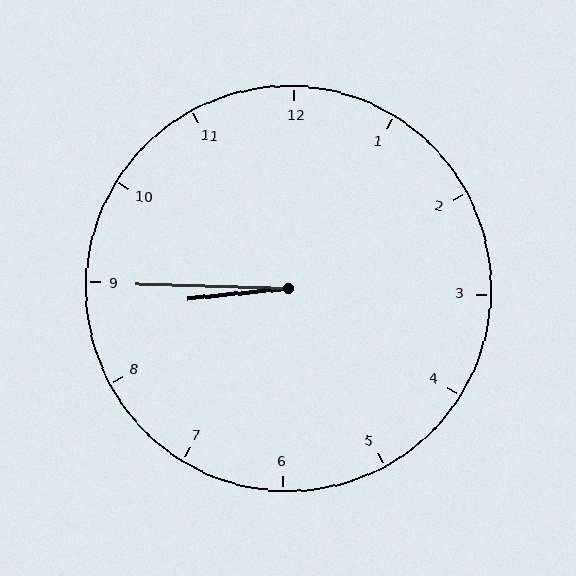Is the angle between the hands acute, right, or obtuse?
It is acute.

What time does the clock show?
8:45.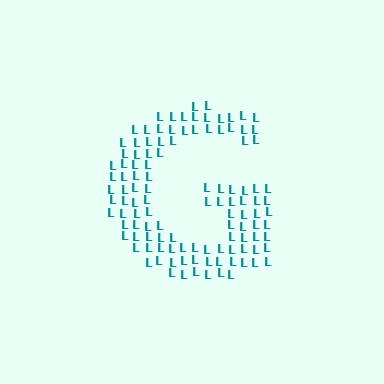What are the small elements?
The small elements are letter L's.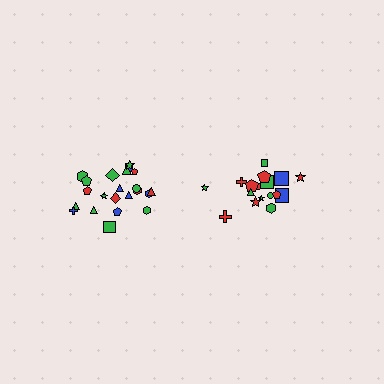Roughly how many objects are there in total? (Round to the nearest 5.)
Roughly 40 objects in total.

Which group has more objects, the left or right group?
The left group.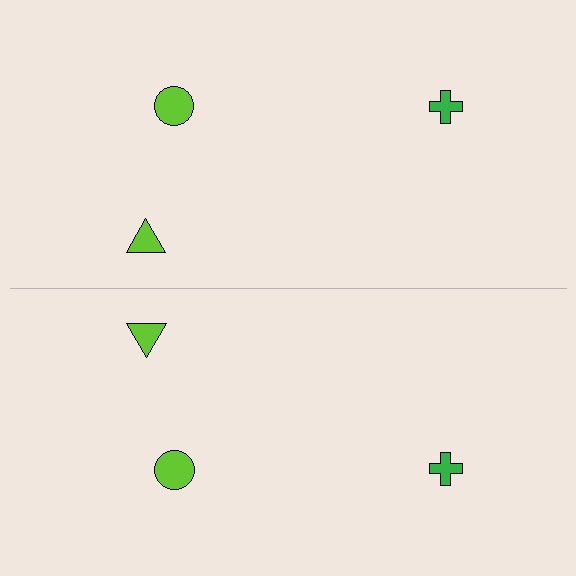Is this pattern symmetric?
Yes, this pattern has bilateral (reflection) symmetry.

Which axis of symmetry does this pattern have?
The pattern has a horizontal axis of symmetry running through the center of the image.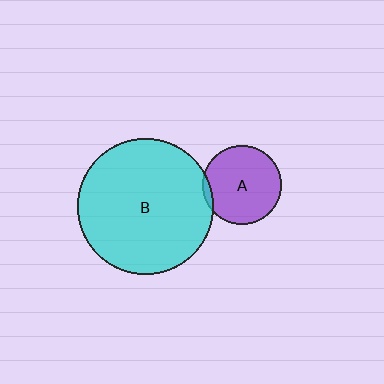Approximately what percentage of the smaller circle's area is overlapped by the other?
Approximately 5%.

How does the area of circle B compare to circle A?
Approximately 3.0 times.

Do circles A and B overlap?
Yes.